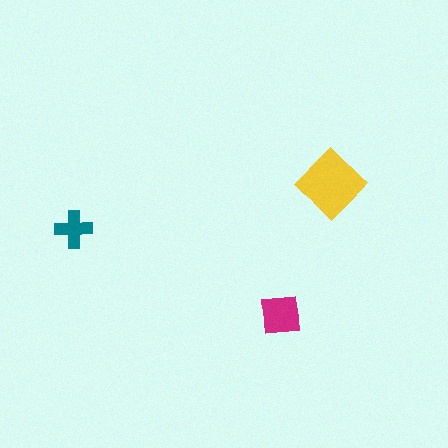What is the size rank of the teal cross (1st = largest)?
3rd.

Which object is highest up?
The yellow diamond is topmost.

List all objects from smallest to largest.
The teal cross, the magenta square, the yellow diamond.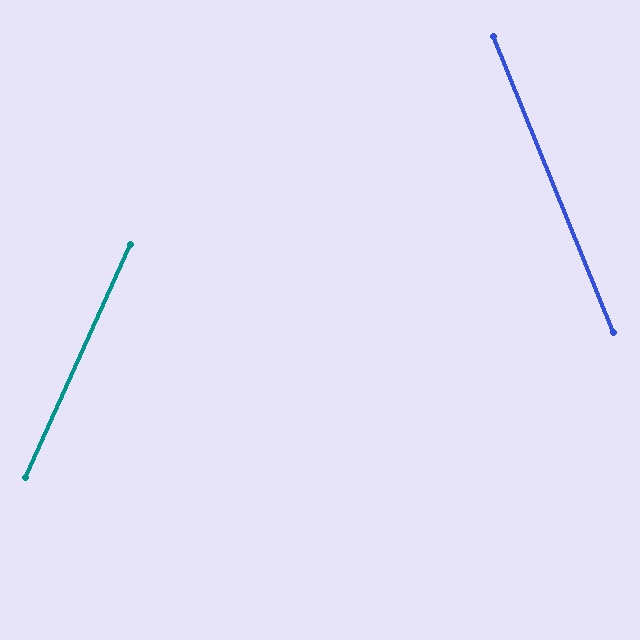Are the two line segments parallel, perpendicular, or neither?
Neither parallel nor perpendicular — they differ by about 46°.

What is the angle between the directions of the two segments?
Approximately 46 degrees.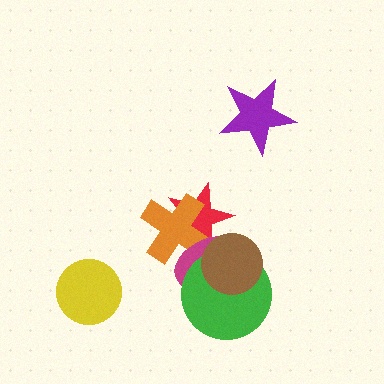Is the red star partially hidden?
Yes, it is partially covered by another shape.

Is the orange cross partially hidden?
Yes, it is partially covered by another shape.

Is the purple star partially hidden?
No, no other shape covers it.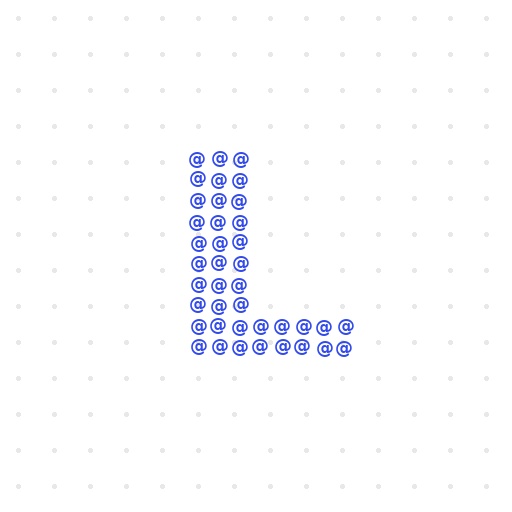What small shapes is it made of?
It is made of small at signs.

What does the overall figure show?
The overall figure shows the letter L.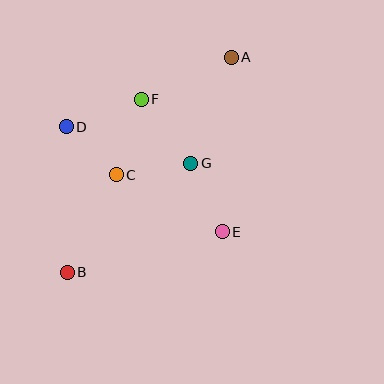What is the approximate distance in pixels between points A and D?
The distance between A and D is approximately 179 pixels.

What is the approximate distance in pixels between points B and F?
The distance between B and F is approximately 188 pixels.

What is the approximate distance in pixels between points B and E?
The distance between B and E is approximately 160 pixels.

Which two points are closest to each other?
Points C and D are closest to each other.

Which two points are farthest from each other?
Points A and B are farthest from each other.